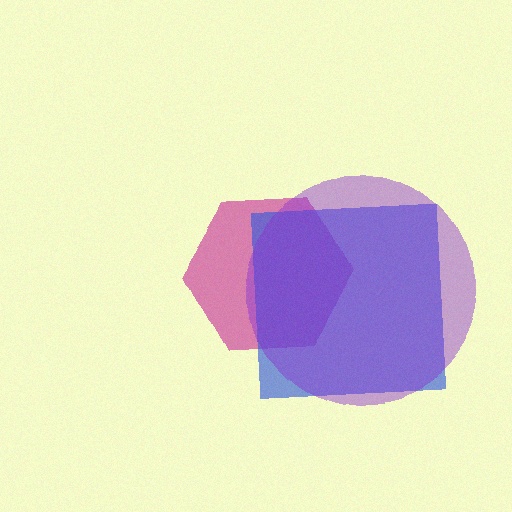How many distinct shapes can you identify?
There are 3 distinct shapes: a magenta hexagon, a blue square, a purple circle.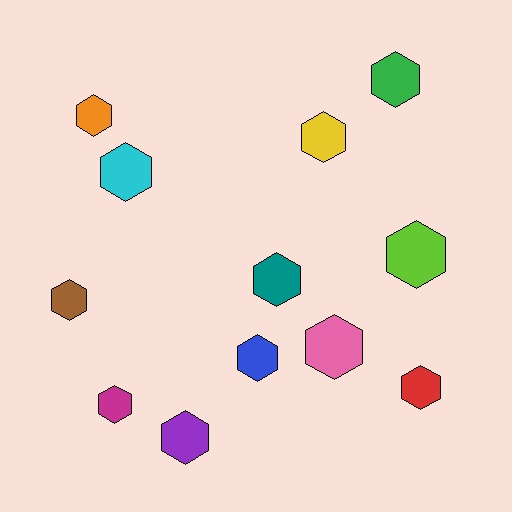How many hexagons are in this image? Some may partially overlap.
There are 12 hexagons.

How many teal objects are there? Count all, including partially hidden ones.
There is 1 teal object.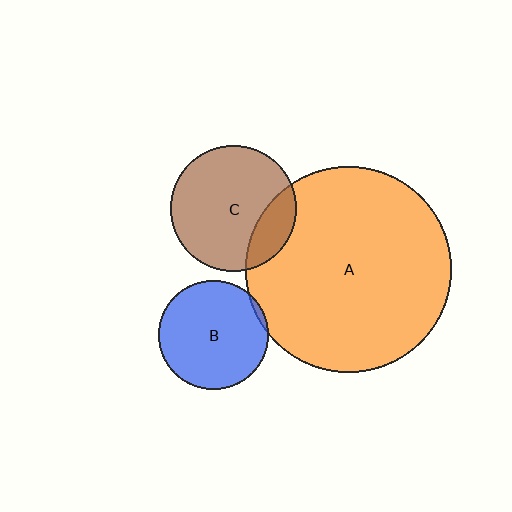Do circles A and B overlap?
Yes.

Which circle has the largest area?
Circle A (orange).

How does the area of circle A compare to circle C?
Approximately 2.7 times.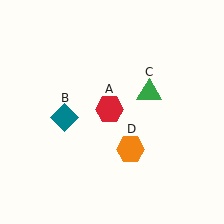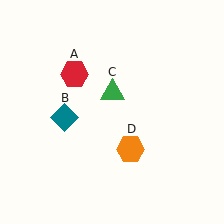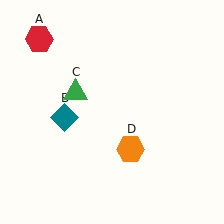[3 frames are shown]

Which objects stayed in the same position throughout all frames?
Teal diamond (object B) and orange hexagon (object D) remained stationary.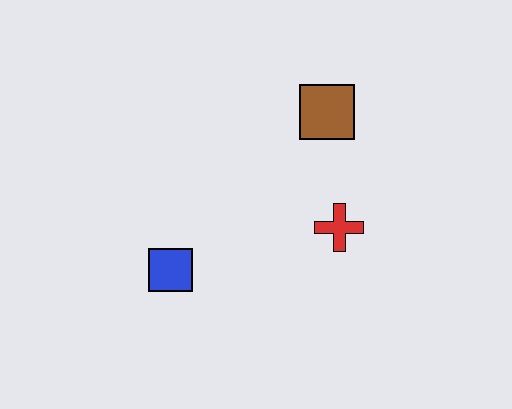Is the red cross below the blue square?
No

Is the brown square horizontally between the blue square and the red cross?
Yes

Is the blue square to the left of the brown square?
Yes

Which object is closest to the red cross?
The brown square is closest to the red cross.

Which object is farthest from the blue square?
The brown square is farthest from the blue square.